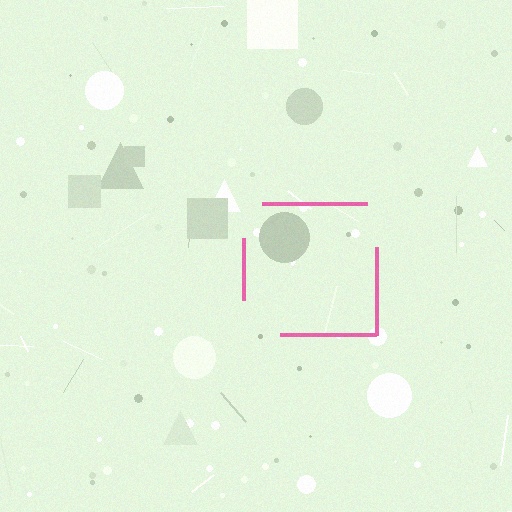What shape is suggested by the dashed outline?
The dashed outline suggests a square.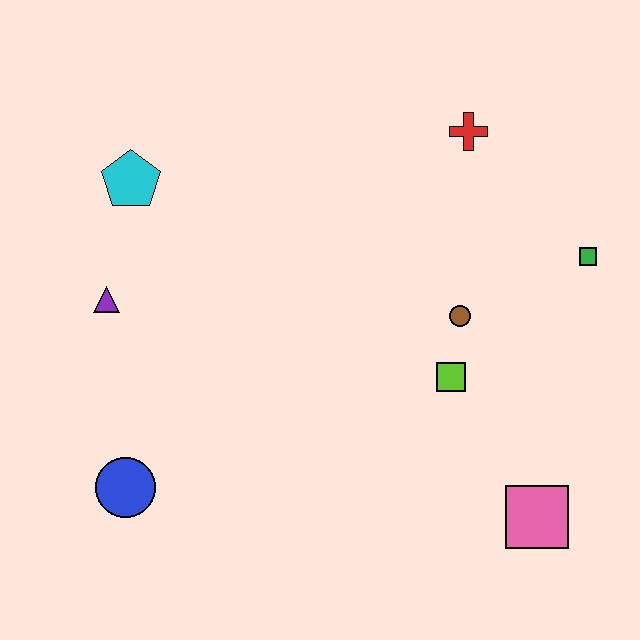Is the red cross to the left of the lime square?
No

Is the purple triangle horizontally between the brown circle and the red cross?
No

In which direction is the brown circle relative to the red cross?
The brown circle is below the red cross.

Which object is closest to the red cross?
The green square is closest to the red cross.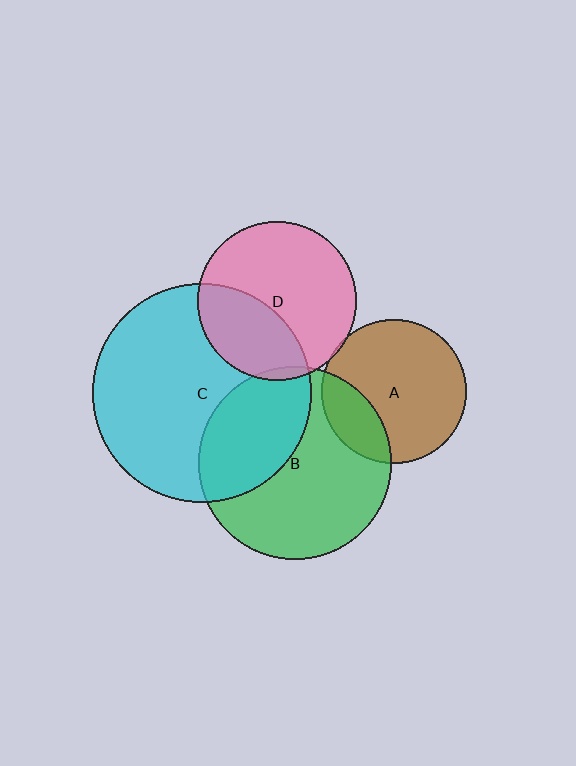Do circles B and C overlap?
Yes.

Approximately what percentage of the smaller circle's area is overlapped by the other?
Approximately 35%.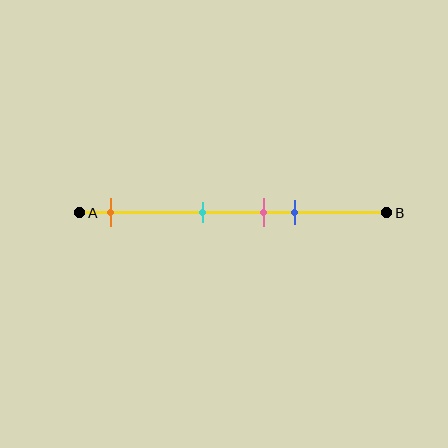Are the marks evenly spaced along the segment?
No, the marks are not evenly spaced.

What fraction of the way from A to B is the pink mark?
The pink mark is approximately 60% (0.6) of the way from A to B.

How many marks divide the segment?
There are 4 marks dividing the segment.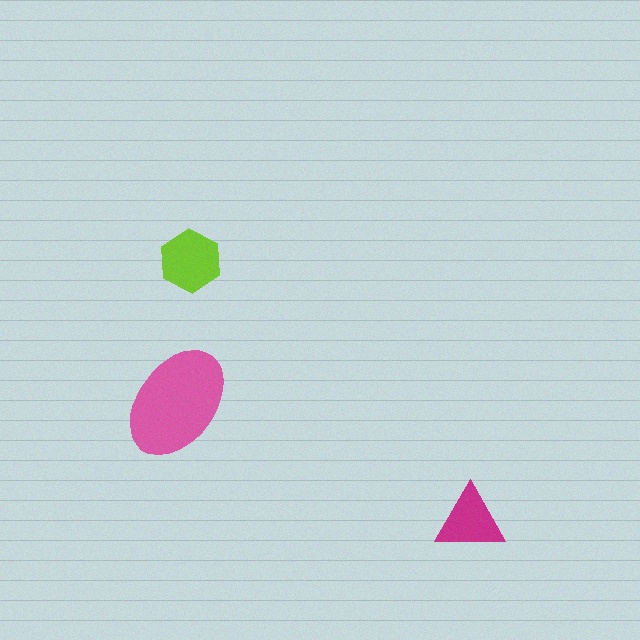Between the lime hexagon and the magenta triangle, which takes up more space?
The lime hexagon.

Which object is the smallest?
The magenta triangle.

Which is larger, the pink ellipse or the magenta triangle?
The pink ellipse.